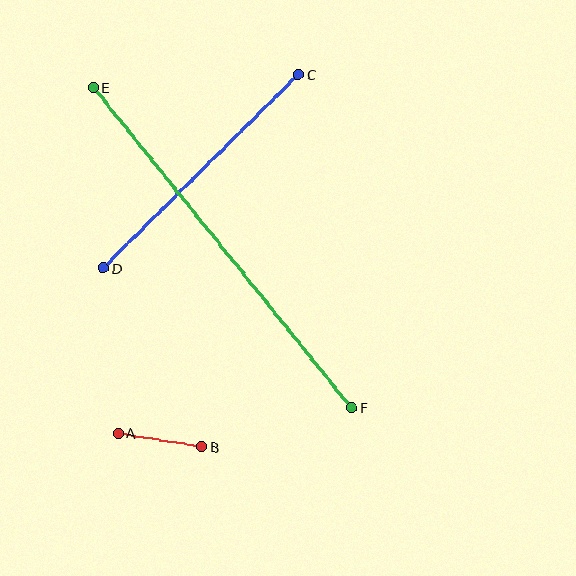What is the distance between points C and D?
The distance is approximately 275 pixels.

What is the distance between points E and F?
The distance is approximately 411 pixels.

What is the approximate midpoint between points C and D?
The midpoint is at approximately (201, 171) pixels.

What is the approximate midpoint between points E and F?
The midpoint is at approximately (222, 248) pixels.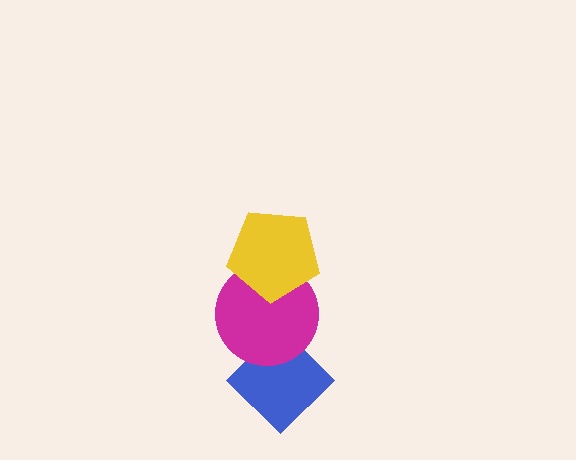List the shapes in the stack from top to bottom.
From top to bottom: the yellow pentagon, the magenta circle, the blue diamond.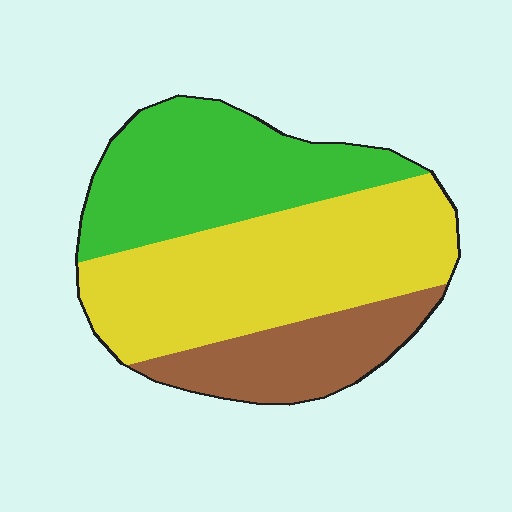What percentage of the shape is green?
Green covers 34% of the shape.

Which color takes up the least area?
Brown, at roughly 20%.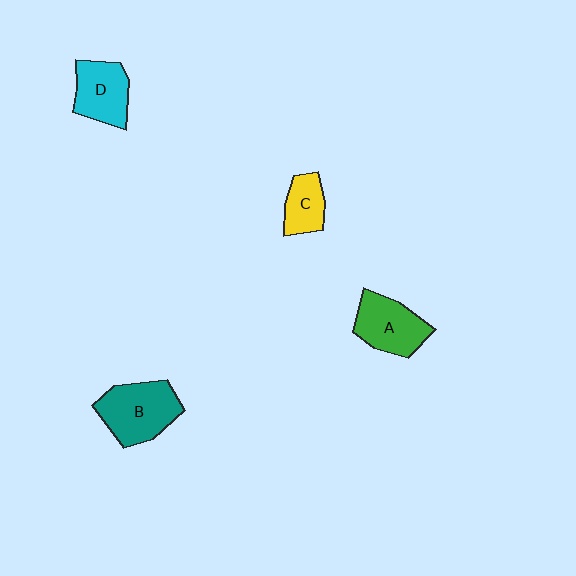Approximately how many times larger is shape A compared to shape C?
Approximately 1.5 times.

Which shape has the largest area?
Shape B (teal).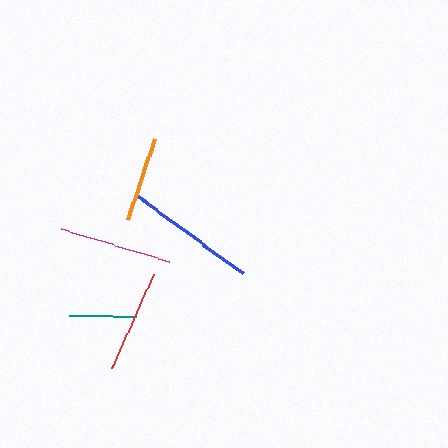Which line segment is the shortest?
The teal line is the shortest at approximately 66 pixels.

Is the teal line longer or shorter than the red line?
The red line is longer than the teal line.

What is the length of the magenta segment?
The magenta segment is approximately 113 pixels long.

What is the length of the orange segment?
The orange segment is approximately 85 pixels long.